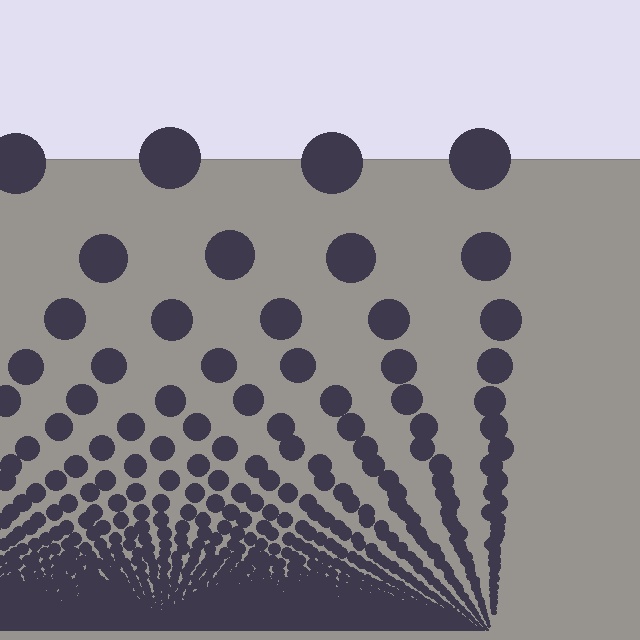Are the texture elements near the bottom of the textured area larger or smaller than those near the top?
Smaller. The gradient is inverted — elements near the bottom are smaller and denser.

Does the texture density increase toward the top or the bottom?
Density increases toward the bottom.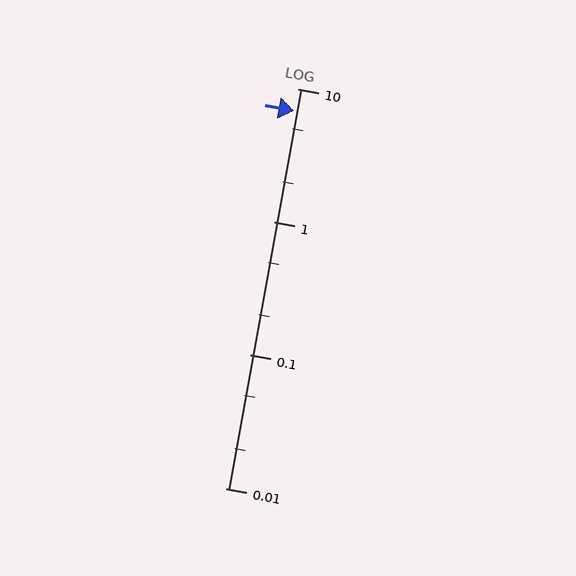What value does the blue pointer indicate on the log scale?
The pointer indicates approximately 6.8.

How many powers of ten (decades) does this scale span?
The scale spans 3 decades, from 0.01 to 10.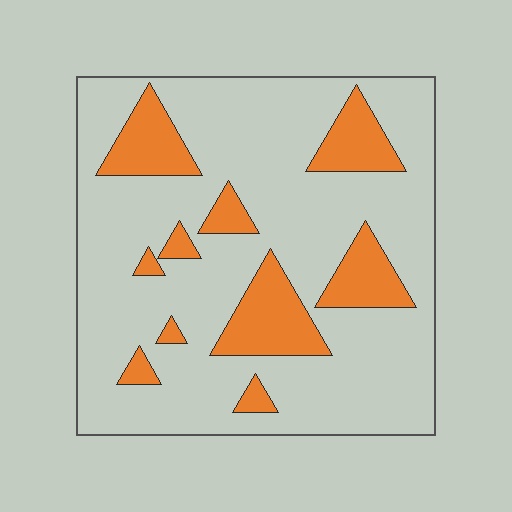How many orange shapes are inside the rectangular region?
10.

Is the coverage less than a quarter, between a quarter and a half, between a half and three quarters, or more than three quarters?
Less than a quarter.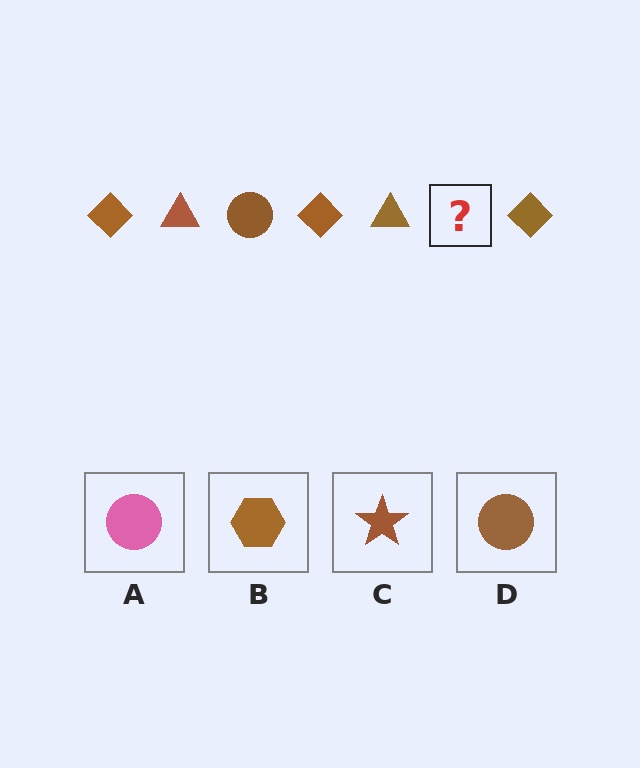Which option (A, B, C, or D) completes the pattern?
D.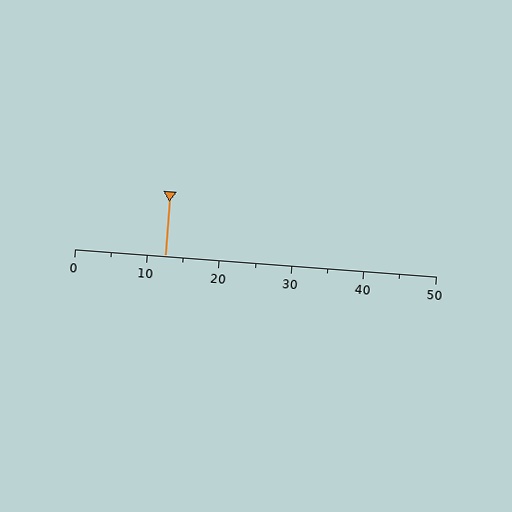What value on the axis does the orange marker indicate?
The marker indicates approximately 12.5.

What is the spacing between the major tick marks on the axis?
The major ticks are spaced 10 apart.